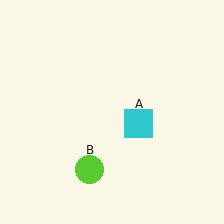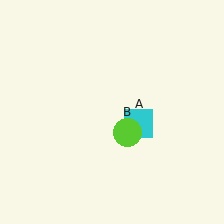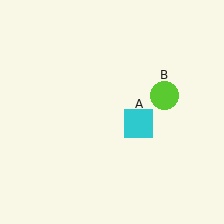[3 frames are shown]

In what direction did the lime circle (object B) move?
The lime circle (object B) moved up and to the right.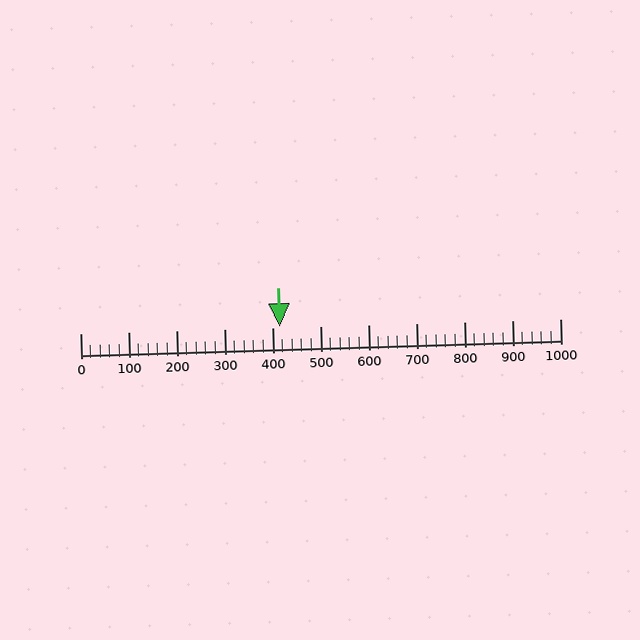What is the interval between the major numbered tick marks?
The major tick marks are spaced 100 units apart.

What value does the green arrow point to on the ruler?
The green arrow points to approximately 415.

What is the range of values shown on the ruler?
The ruler shows values from 0 to 1000.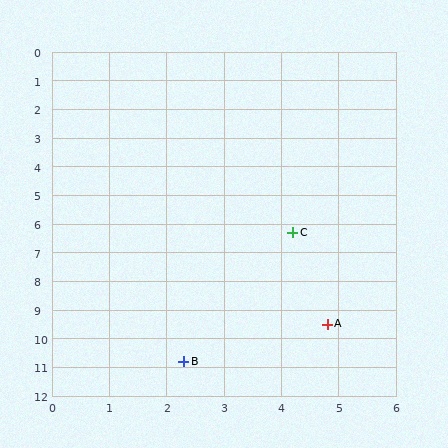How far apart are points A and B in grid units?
Points A and B are about 2.8 grid units apart.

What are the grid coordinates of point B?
Point B is at approximately (2.3, 10.8).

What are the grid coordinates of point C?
Point C is at approximately (4.2, 6.3).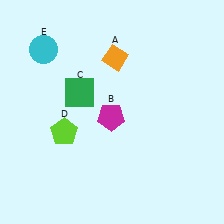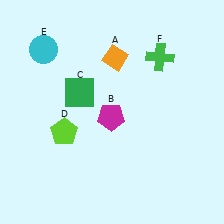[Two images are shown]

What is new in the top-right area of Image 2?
A green cross (F) was added in the top-right area of Image 2.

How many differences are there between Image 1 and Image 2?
There is 1 difference between the two images.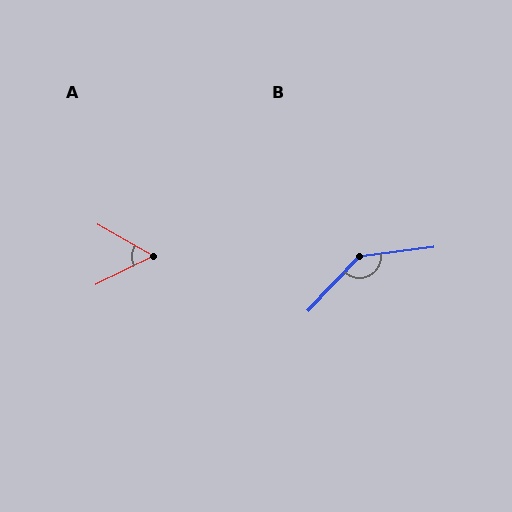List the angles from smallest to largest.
A (56°), B (140°).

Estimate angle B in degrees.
Approximately 140 degrees.